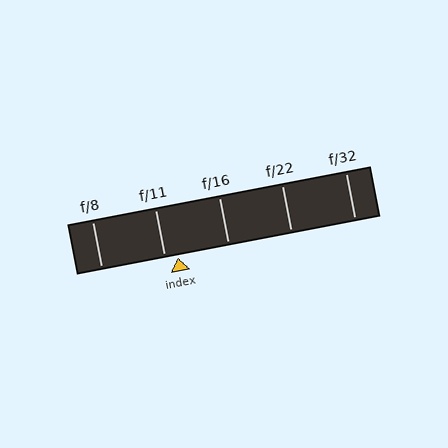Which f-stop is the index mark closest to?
The index mark is closest to f/11.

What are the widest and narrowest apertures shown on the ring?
The widest aperture shown is f/8 and the narrowest is f/32.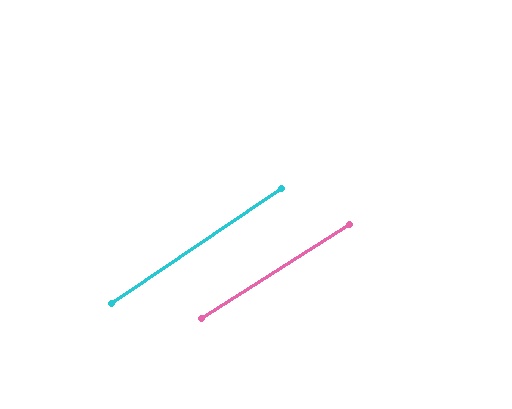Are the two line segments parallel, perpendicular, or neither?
Parallel — their directions differ by only 1.5°.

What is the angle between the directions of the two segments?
Approximately 2 degrees.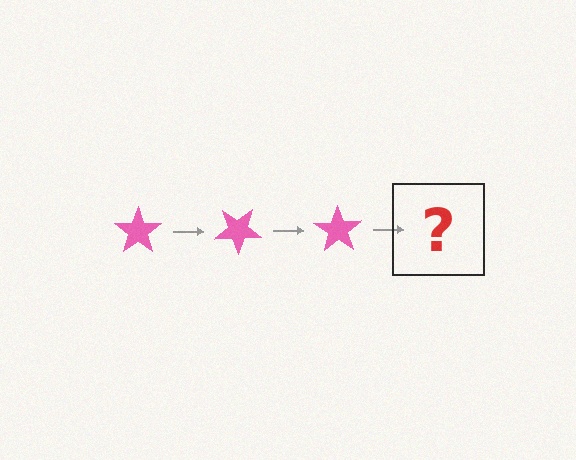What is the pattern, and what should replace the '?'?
The pattern is that the star rotates 35 degrees each step. The '?' should be a pink star rotated 105 degrees.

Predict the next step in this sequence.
The next step is a pink star rotated 105 degrees.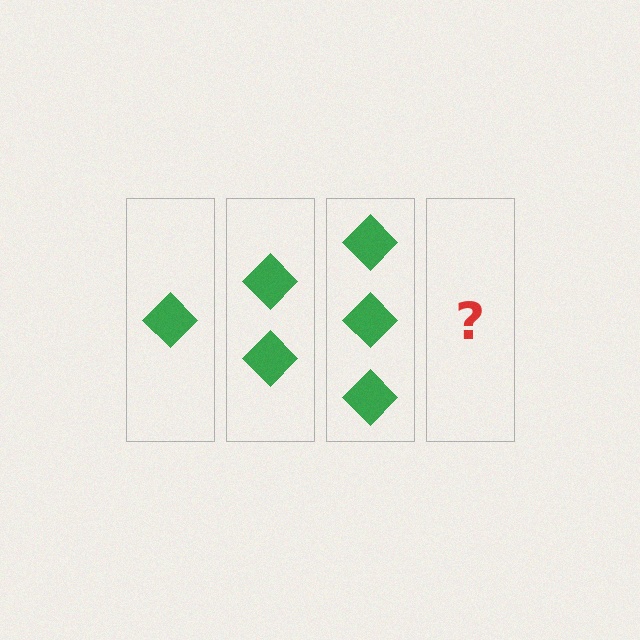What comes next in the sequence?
The next element should be 4 diamonds.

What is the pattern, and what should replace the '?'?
The pattern is that each step adds one more diamond. The '?' should be 4 diamonds.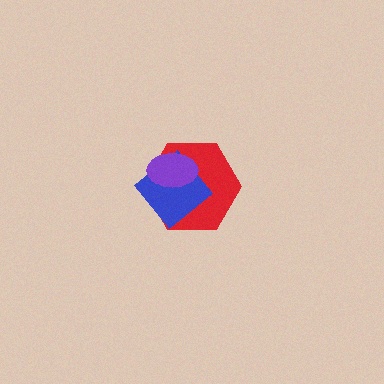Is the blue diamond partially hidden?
Yes, it is partially covered by another shape.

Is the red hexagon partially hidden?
Yes, it is partially covered by another shape.